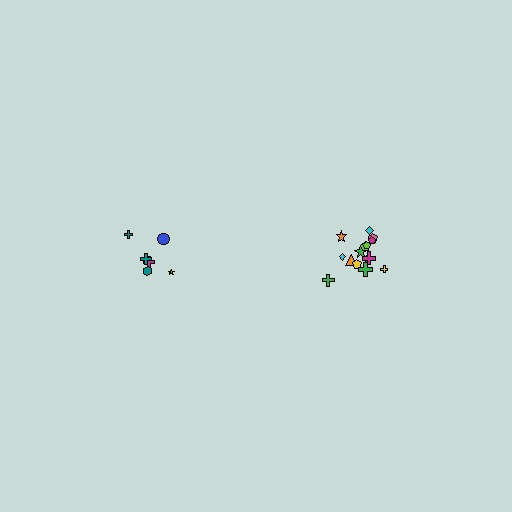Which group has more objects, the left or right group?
The right group.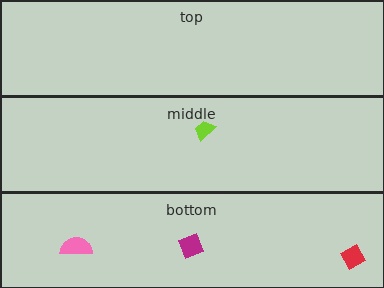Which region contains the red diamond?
The bottom region.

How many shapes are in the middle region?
1.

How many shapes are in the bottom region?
3.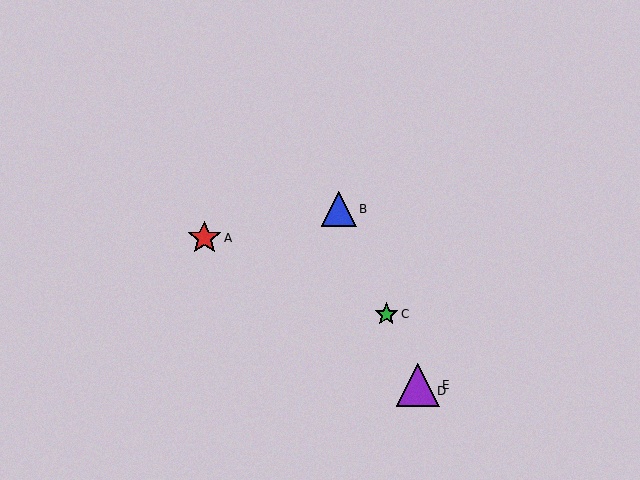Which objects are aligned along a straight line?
Objects B, C, D, E are aligned along a straight line.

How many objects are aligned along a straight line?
4 objects (B, C, D, E) are aligned along a straight line.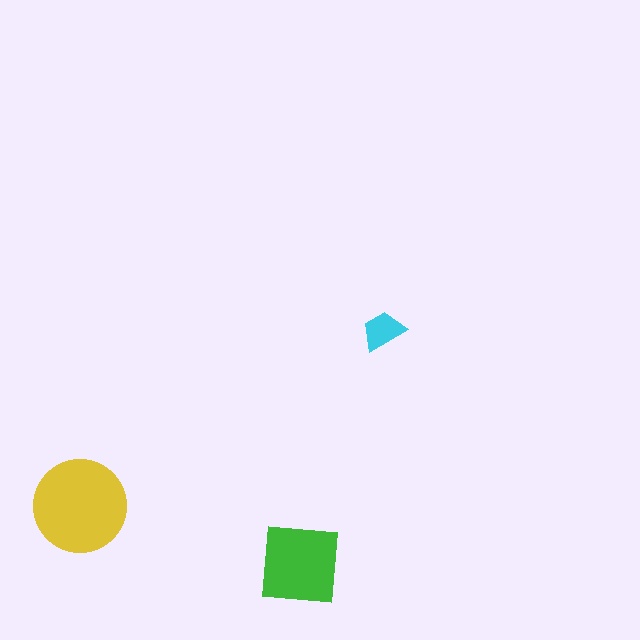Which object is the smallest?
The cyan trapezoid.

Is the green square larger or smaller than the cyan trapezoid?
Larger.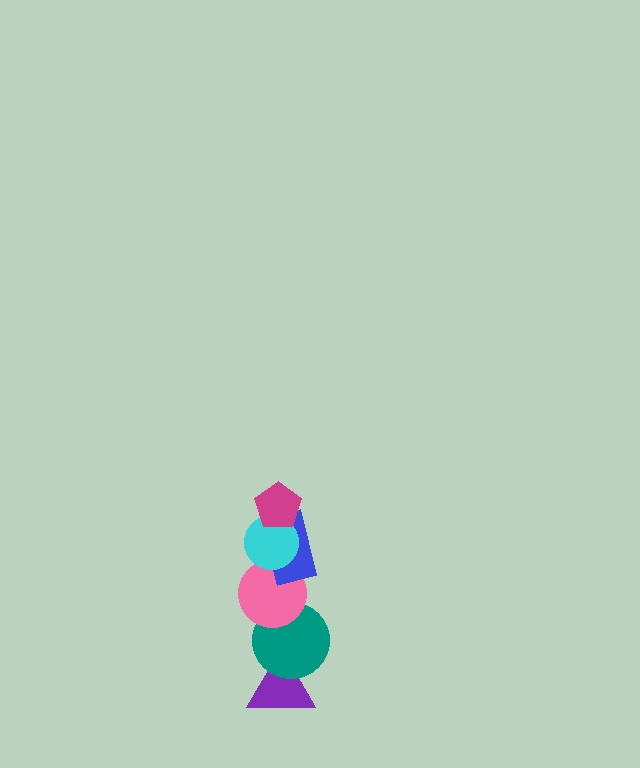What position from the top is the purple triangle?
The purple triangle is 6th from the top.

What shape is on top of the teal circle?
The pink circle is on top of the teal circle.